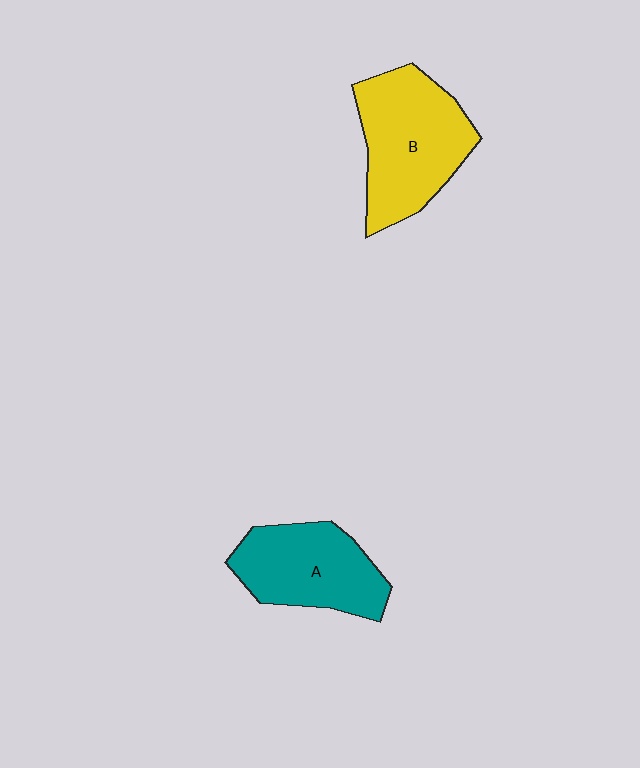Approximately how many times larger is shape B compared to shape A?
Approximately 1.2 times.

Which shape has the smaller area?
Shape A (teal).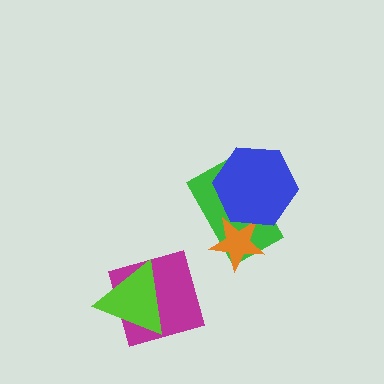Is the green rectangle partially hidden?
Yes, it is partially covered by another shape.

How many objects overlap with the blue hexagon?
2 objects overlap with the blue hexagon.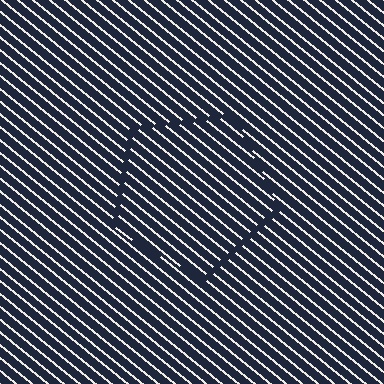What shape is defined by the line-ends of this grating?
An illusory pentagon. The interior of the shape contains the same grating, shifted by half a period — the contour is defined by the phase discontinuity where line-ends from the inner and outer gratings abut.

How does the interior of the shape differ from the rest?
The interior of the shape contains the same grating, shifted by half a period — the contour is defined by the phase discontinuity where line-ends from the inner and outer gratings abut.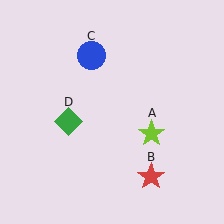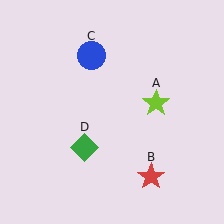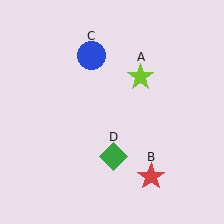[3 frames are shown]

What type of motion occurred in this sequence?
The lime star (object A), green diamond (object D) rotated counterclockwise around the center of the scene.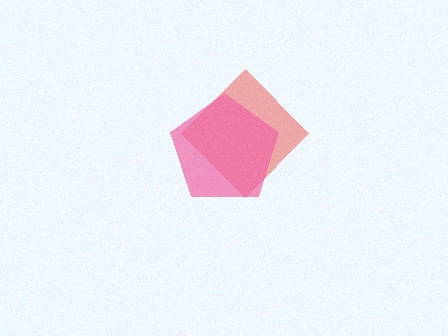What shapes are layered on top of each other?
The layered shapes are: a red diamond, a pink pentagon.